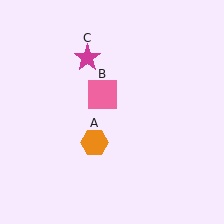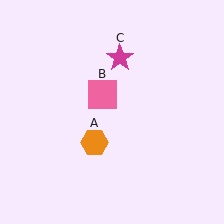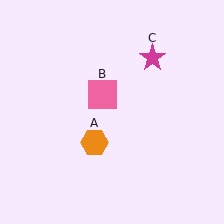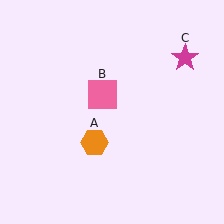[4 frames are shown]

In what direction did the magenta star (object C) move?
The magenta star (object C) moved right.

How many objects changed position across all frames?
1 object changed position: magenta star (object C).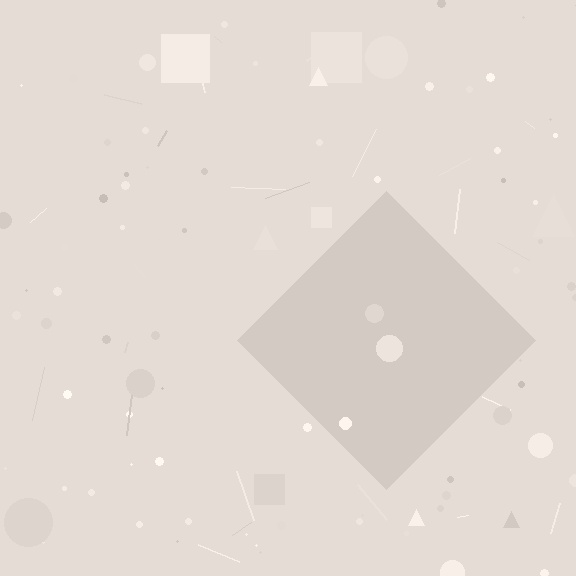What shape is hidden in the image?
A diamond is hidden in the image.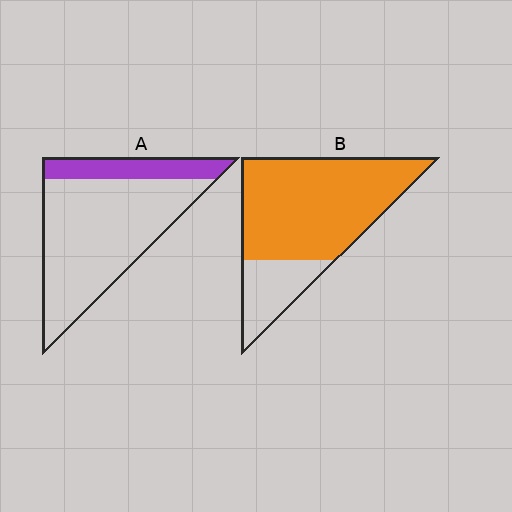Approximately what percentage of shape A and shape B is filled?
A is approximately 20% and B is approximately 75%.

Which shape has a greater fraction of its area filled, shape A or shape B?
Shape B.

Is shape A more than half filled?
No.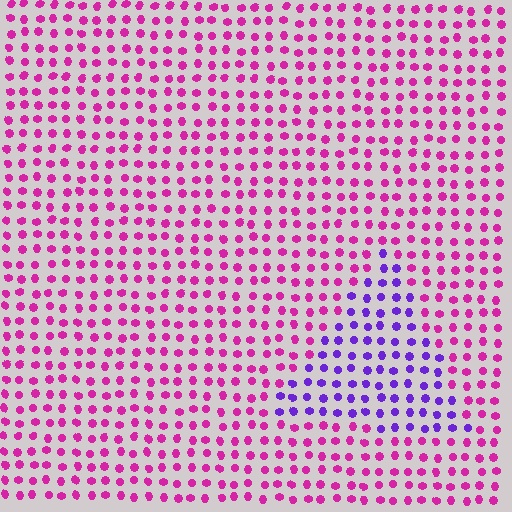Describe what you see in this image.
The image is filled with small magenta elements in a uniform arrangement. A triangle-shaped region is visible where the elements are tinted to a slightly different hue, forming a subtle color boundary.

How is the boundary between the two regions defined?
The boundary is defined purely by a slight shift in hue (about 51 degrees). Spacing, size, and orientation are identical on both sides.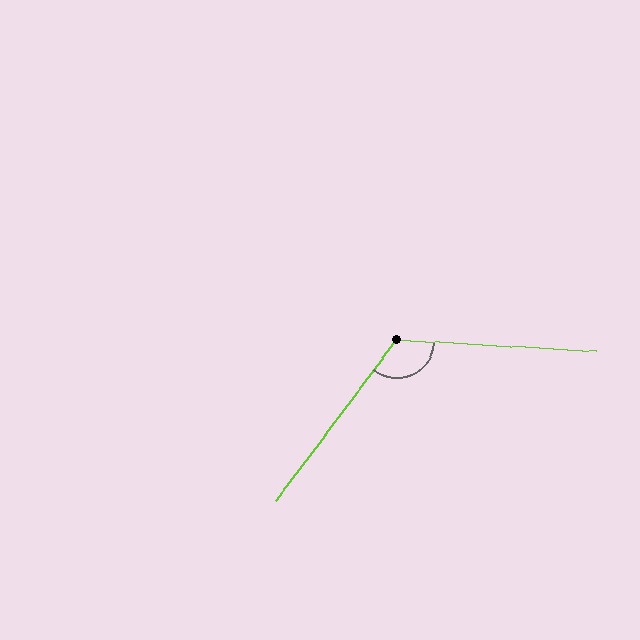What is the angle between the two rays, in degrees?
Approximately 124 degrees.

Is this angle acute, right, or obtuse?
It is obtuse.